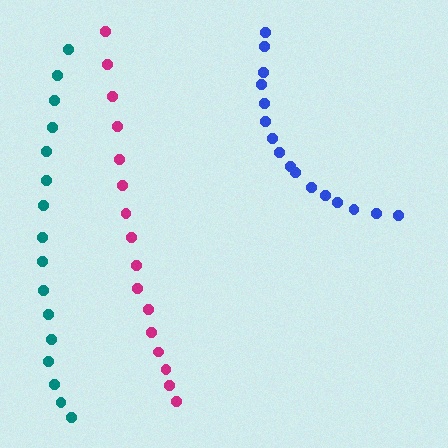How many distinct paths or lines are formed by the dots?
There are 3 distinct paths.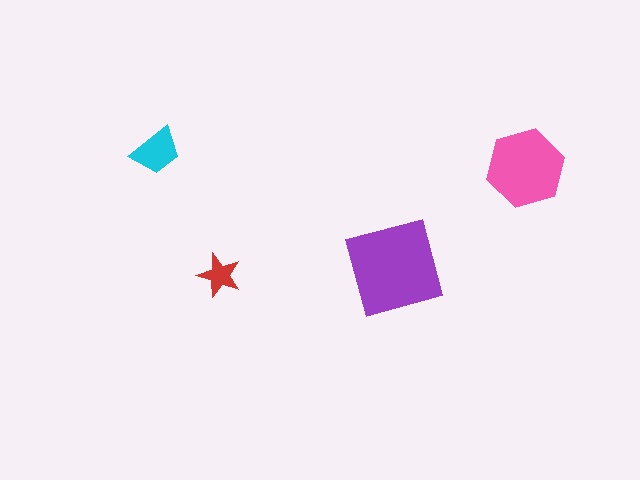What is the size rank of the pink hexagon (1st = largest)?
2nd.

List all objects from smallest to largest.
The red star, the cyan trapezoid, the pink hexagon, the purple diamond.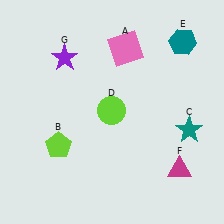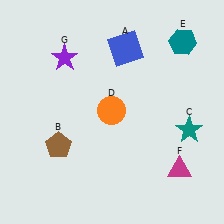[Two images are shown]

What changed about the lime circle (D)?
In Image 1, D is lime. In Image 2, it changed to orange.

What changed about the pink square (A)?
In Image 1, A is pink. In Image 2, it changed to blue.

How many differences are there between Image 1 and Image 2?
There are 3 differences between the two images.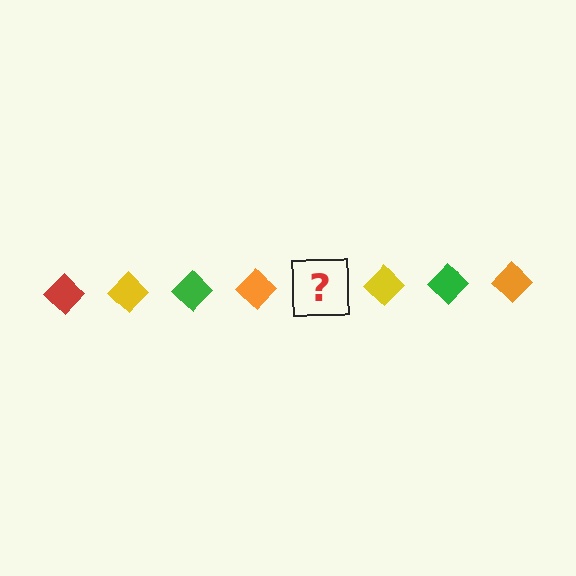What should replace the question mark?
The question mark should be replaced with a red diamond.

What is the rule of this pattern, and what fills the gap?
The rule is that the pattern cycles through red, yellow, green, orange diamonds. The gap should be filled with a red diamond.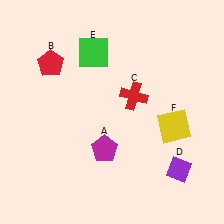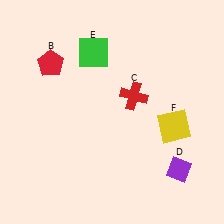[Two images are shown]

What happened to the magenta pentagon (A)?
The magenta pentagon (A) was removed in Image 2. It was in the bottom-left area of Image 1.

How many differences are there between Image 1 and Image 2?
There is 1 difference between the two images.